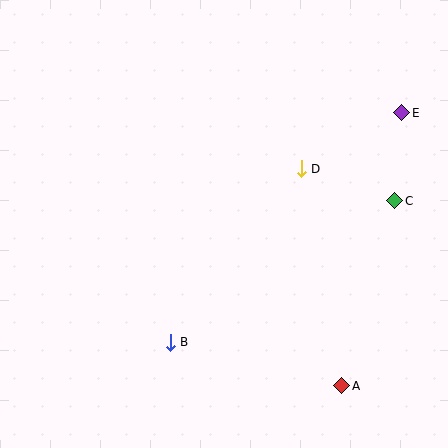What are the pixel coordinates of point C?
Point C is at (395, 201).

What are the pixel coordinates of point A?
Point A is at (342, 386).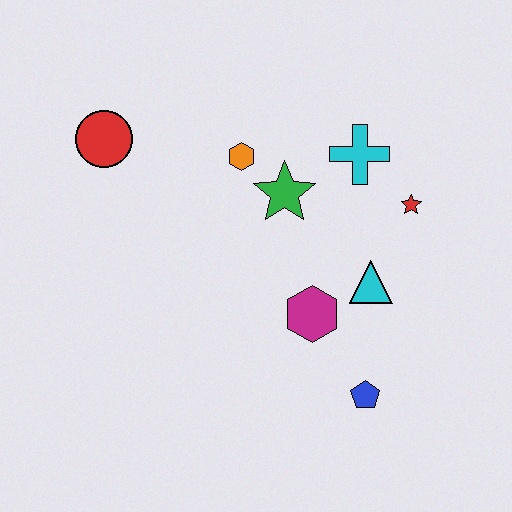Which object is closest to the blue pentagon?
The magenta hexagon is closest to the blue pentagon.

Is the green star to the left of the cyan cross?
Yes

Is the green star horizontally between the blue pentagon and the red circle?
Yes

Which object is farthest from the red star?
The red circle is farthest from the red star.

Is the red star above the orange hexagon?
No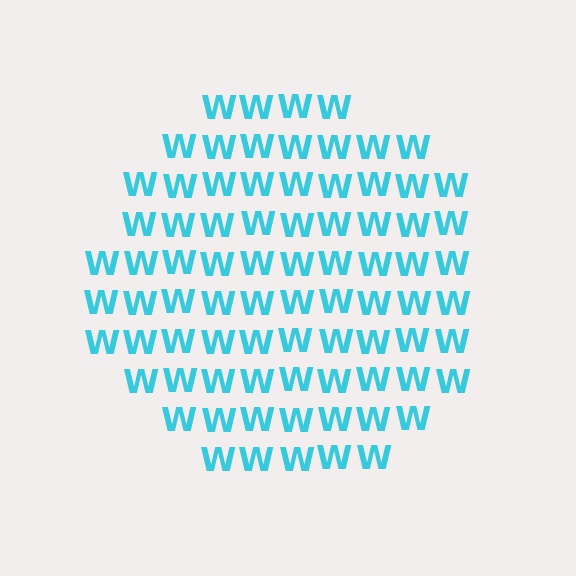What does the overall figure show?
The overall figure shows a circle.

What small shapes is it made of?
It is made of small letter W's.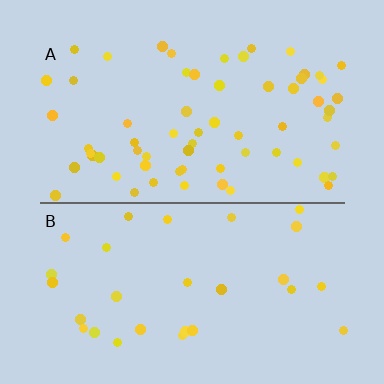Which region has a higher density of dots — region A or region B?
A (the top).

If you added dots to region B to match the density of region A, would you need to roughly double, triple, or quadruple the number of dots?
Approximately double.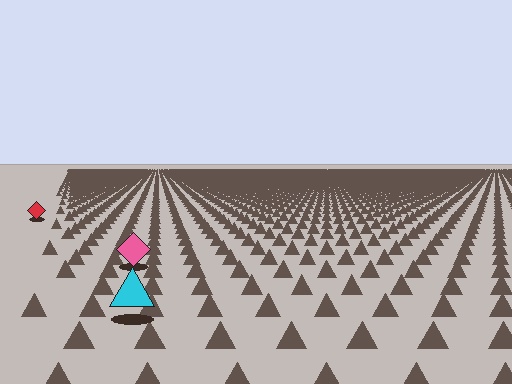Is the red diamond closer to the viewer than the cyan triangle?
No. The cyan triangle is closer — you can tell from the texture gradient: the ground texture is coarser near it.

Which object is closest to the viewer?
The cyan triangle is closest. The texture marks near it are larger and more spread out.